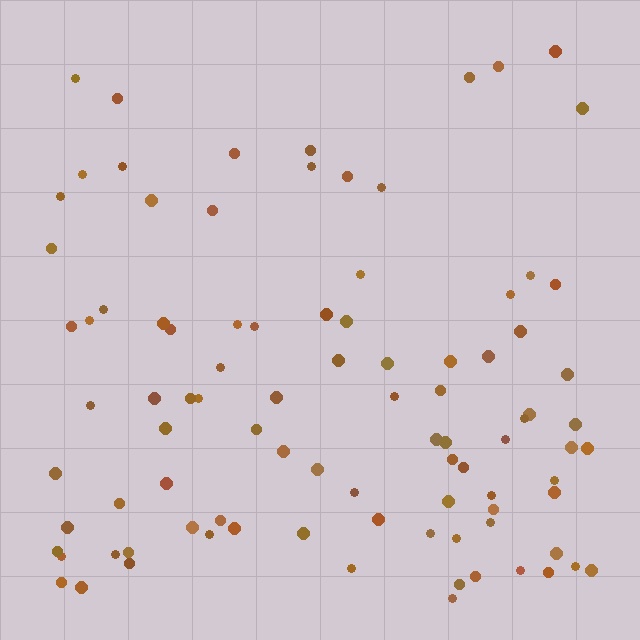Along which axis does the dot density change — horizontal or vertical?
Vertical.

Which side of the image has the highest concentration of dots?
The bottom.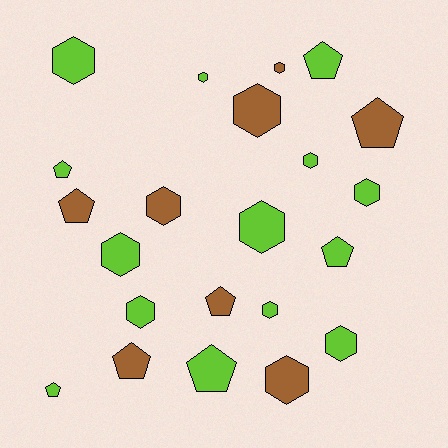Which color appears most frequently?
Lime, with 14 objects.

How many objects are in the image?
There are 22 objects.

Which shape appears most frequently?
Hexagon, with 13 objects.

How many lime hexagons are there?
There are 9 lime hexagons.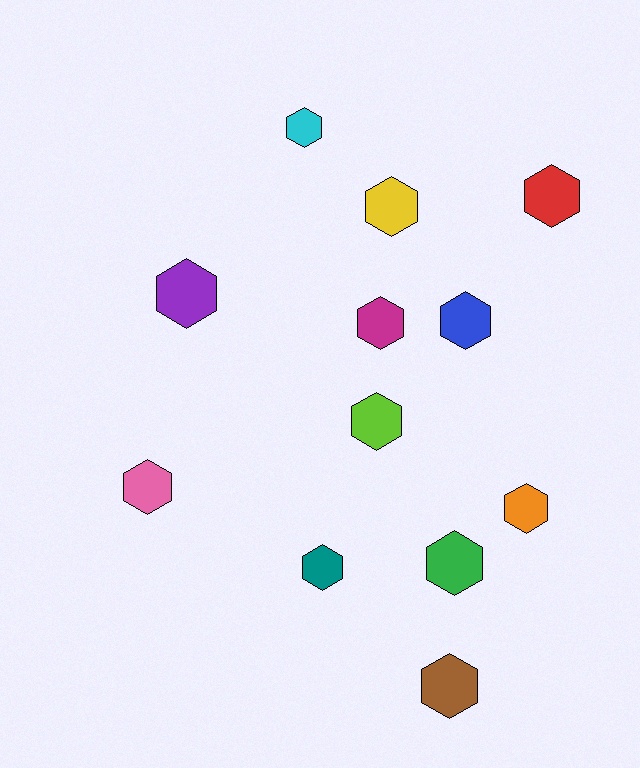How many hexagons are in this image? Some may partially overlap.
There are 12 hexagons.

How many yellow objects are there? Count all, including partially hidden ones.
There is 1 yellow object.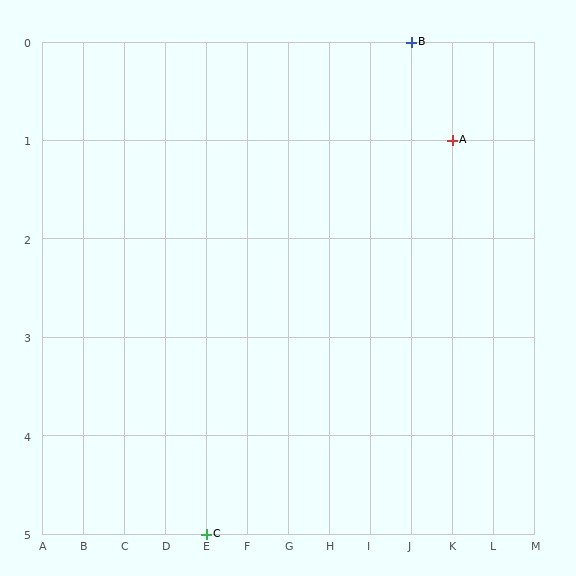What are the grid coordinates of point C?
Point C is at grid coordinates (E, 5).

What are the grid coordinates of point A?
Point A is at grid coordinates (K, 1).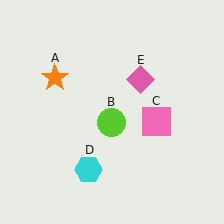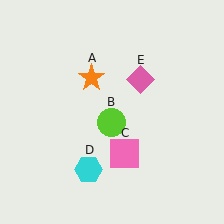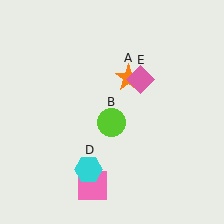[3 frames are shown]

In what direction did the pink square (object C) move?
The pink square (object C) moved down and to the left.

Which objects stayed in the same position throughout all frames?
Lime circle (object B) and cyan hexagon (object D) and pink diamond (object E) remained stationary.